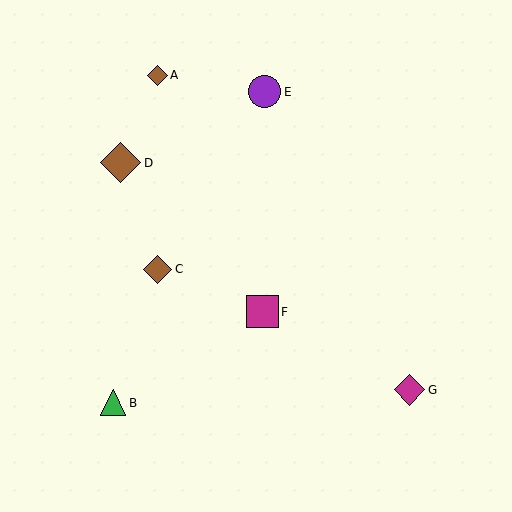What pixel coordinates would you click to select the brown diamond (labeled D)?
Click at (121, 163) to select the brown diamond D.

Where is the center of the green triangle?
The center of the green triangle is at (113, 403).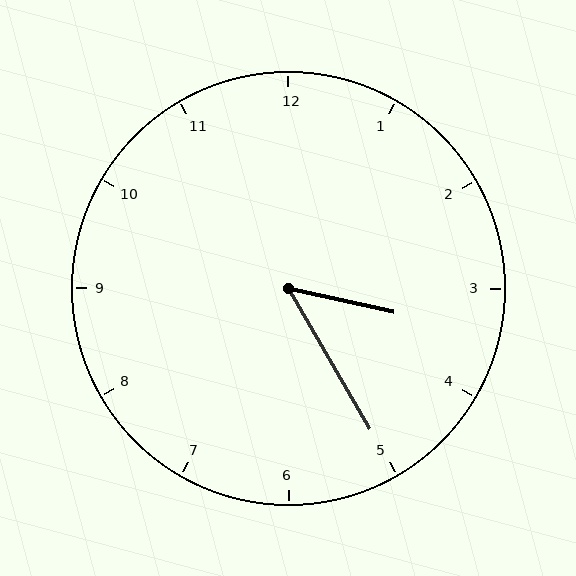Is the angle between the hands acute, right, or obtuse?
It is acute.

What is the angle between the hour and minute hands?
Approximately 48 degrees.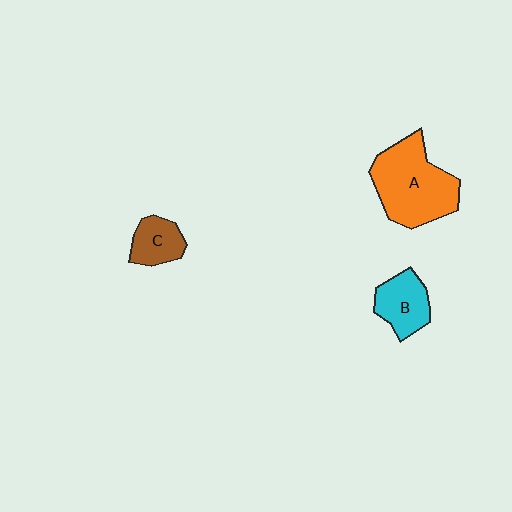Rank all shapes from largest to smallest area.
From largest to smallest: A (orange), B (cyan), C (brown).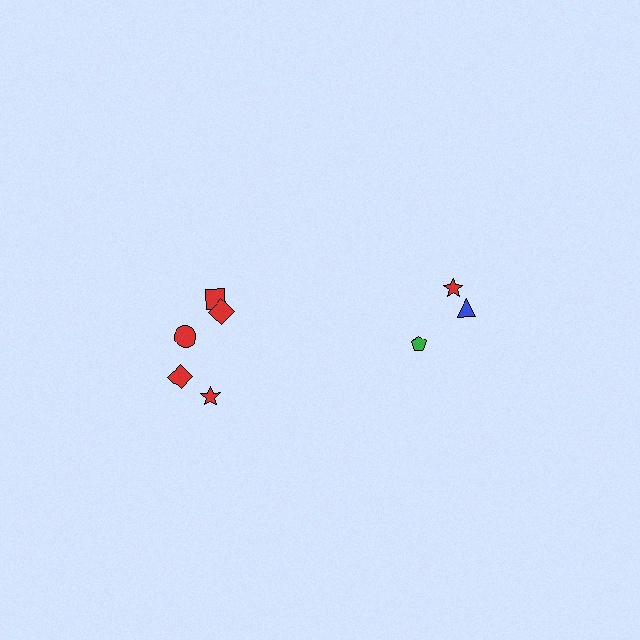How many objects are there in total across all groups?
There are 8 objects.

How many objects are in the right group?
There are 3 objects.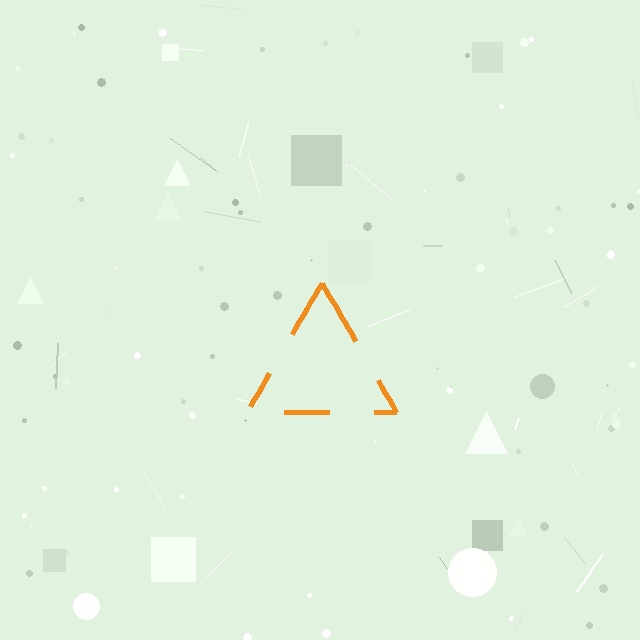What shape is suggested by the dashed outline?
The dashed outline suggests a triangle.